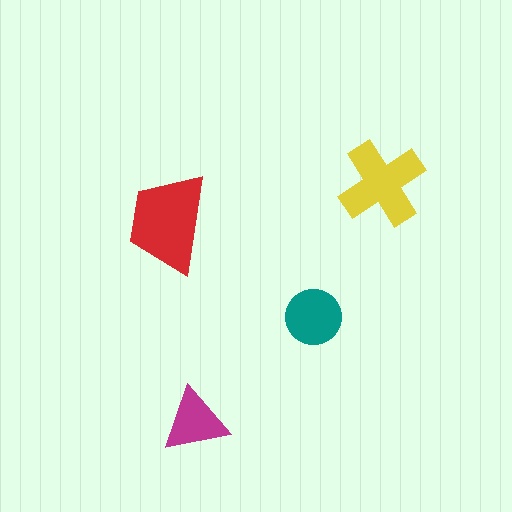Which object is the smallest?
The magenta triangle.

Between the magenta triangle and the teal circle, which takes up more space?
The teal circle.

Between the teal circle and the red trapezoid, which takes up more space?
The red trapezoid.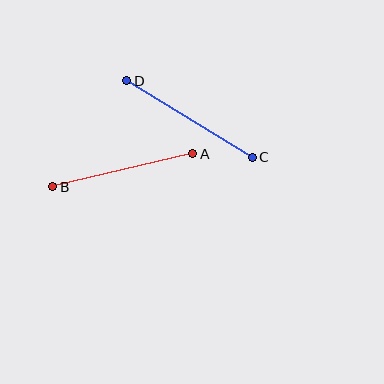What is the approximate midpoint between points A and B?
The midpoint is at approximately (123, 170) pixels.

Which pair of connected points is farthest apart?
Points C and D are farthest apart.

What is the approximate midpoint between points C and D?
The midpoint is at approximately (190, 119) pixels.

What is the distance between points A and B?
The distance is approximately 144 pixels.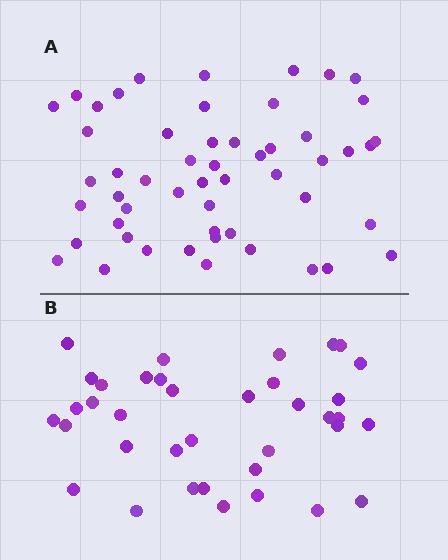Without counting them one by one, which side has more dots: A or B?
Region A (the top region) has more dots.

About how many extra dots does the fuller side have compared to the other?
Region A has approximately 15 more dots than region B.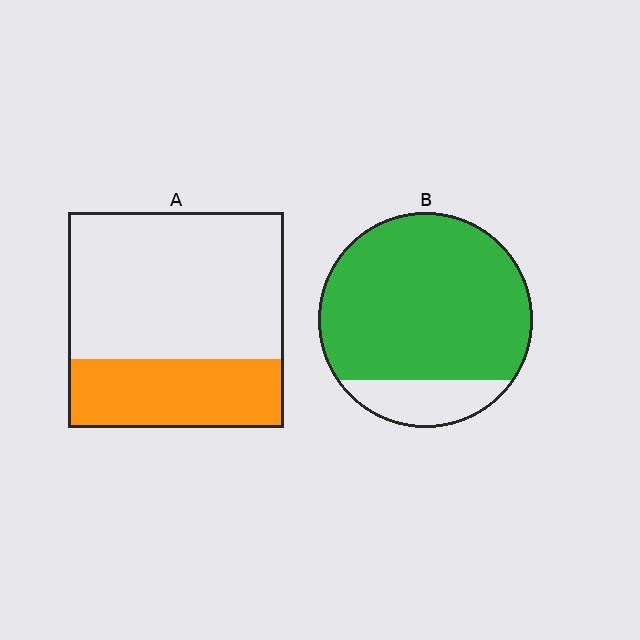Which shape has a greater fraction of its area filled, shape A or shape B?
Shape B.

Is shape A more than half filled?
No.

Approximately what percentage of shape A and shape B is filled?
A is approximately 30% and B is approximately 85%.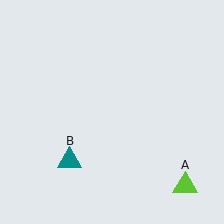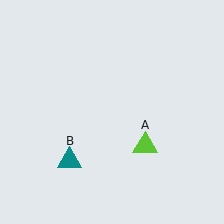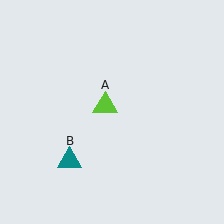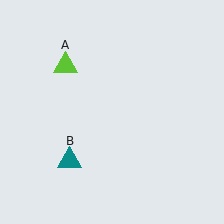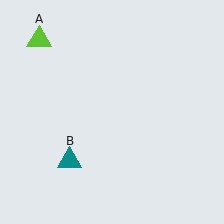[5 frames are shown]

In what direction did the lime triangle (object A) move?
The lime triangle (object A) moved up and to the left.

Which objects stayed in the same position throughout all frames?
Teal triangle (object B) remained stationary.